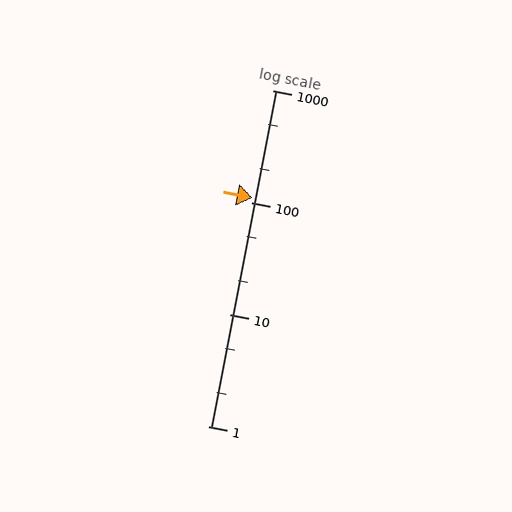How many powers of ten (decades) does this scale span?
The scale spans 3 decades, from 1 to 1000.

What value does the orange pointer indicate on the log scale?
The pointer indicates approximately 110.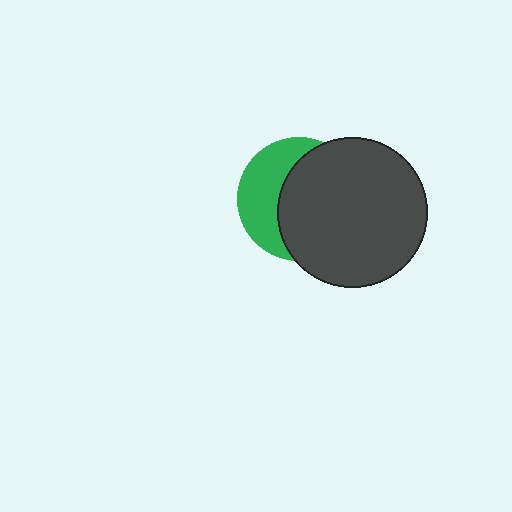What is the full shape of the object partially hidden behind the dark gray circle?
The partially hidden object is a green circle.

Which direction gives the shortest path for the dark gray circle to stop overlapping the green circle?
Moving right gives the shortest separation.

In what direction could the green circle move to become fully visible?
The green circle could move left. That would shift it out from behind the dark gray circle entirely.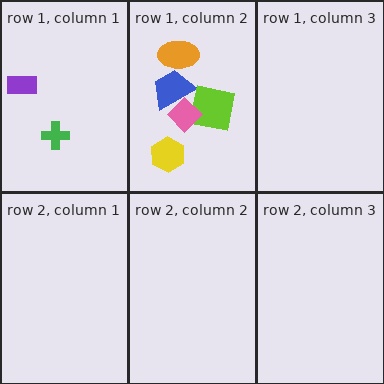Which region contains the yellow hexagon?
The row 1, column 2 region.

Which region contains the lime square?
The row 1, column 2 region.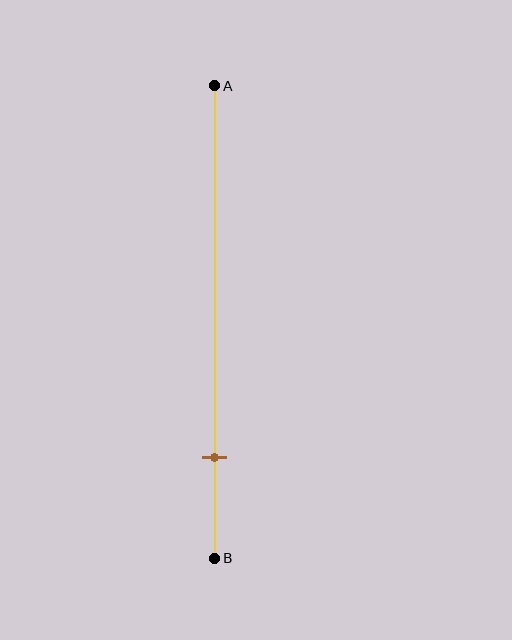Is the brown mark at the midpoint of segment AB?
No, the mark is at about 80% from A, not at the 50% midpoint.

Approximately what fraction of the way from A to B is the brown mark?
The brown mark is approximately 80% of the way from A to B.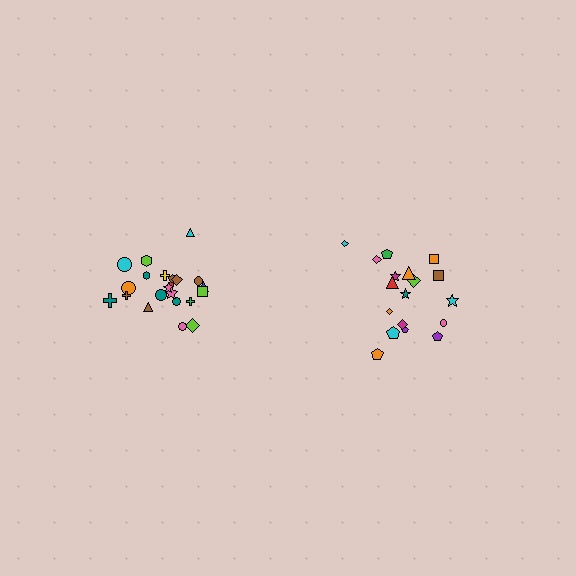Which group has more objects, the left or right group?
The left group.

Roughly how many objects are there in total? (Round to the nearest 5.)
Roughly 40 objects in total.